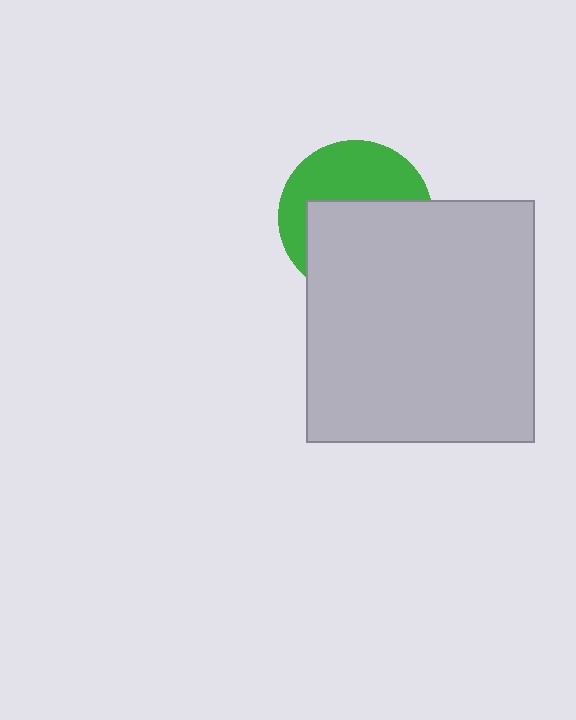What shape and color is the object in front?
The object in front is a light gray rectangle.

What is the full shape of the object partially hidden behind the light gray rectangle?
The partially hidden object is a green circle.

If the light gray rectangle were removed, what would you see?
You would see the complete green circle.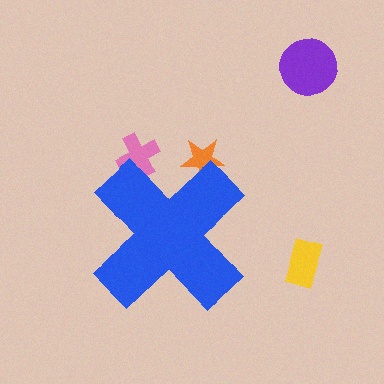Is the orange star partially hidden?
Yes, the orange star is partially hidden behind the blue cross.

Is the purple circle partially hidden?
No, the purple circle is fully visible.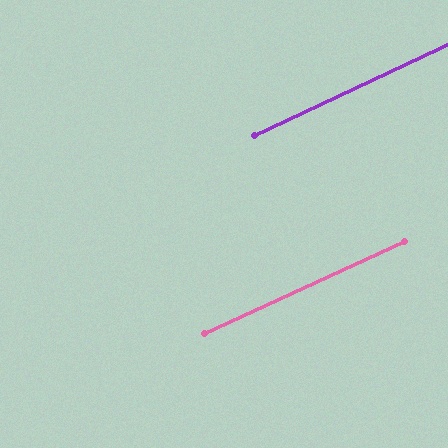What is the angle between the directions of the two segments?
Approximately 0 degrees.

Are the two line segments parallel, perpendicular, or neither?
Parallel — their directions differ by only 0.4°.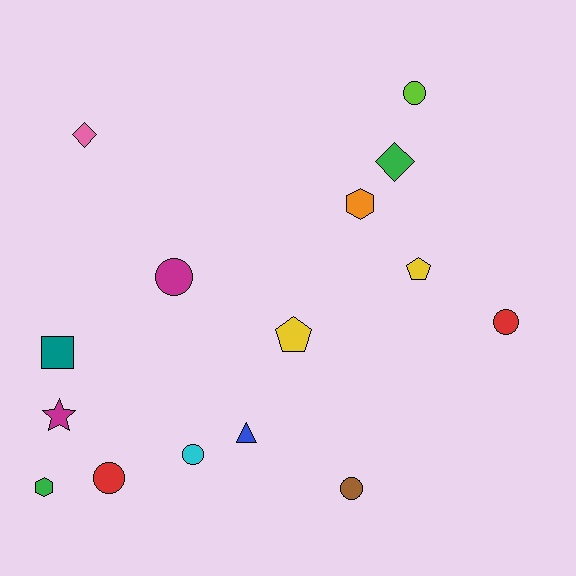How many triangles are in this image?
There is 1 triangle.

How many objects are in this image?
There are 15 objects.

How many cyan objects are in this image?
There is 1 cyan object.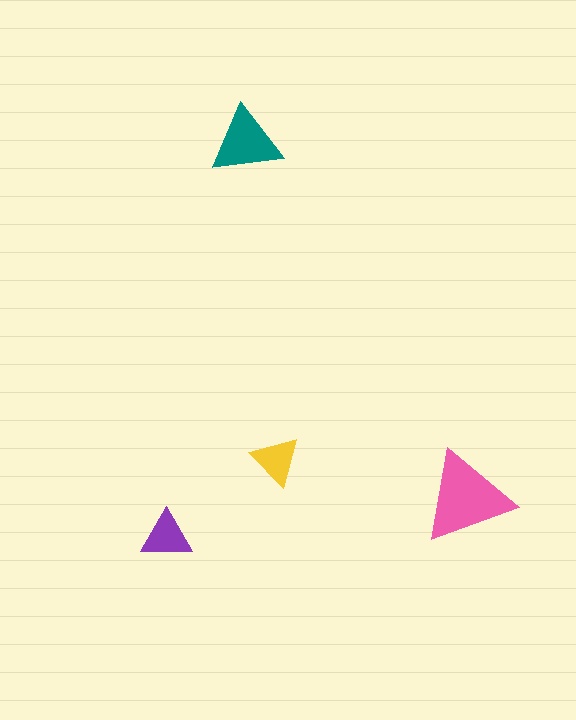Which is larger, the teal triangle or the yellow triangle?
The teal one.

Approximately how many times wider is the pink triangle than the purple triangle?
About 2 times wider.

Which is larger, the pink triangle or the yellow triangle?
The pink one.